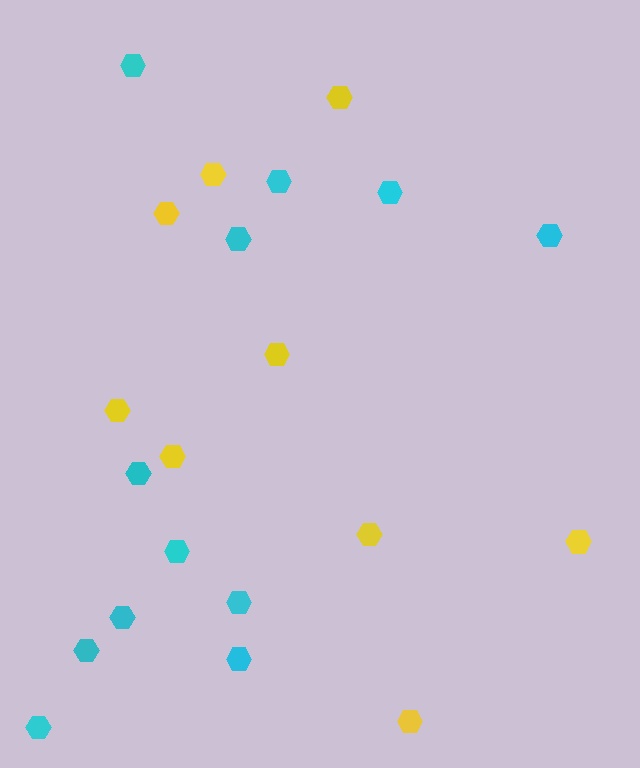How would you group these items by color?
There are 2 groups: one group of yellow hexagons (9) and one group of cyan hexagons (12).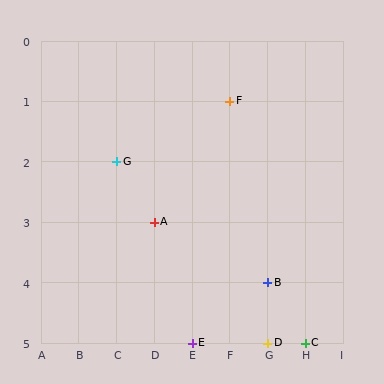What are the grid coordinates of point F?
Point F is at grid coordinates (F, 1).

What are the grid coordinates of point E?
Point E is at grid coordinates (E, 5).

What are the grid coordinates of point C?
Point C is at grid coordinates (H, 5).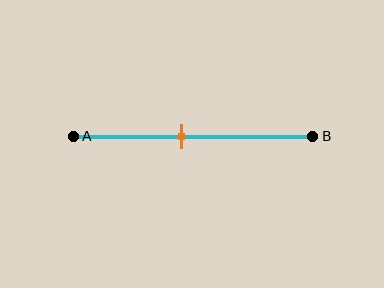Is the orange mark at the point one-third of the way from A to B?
No, the mark is at about 45% from A, not at the 33% one-third point.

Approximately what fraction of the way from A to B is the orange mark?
The orange mark is approximately 45% of the way from A to B.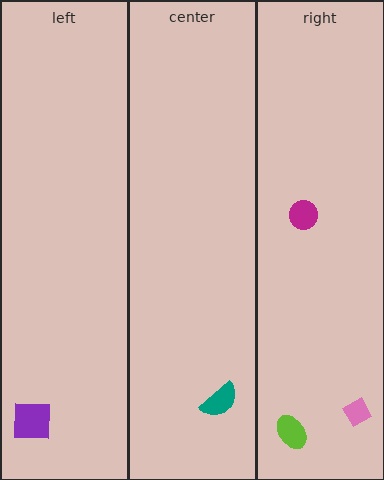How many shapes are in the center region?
1.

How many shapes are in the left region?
1.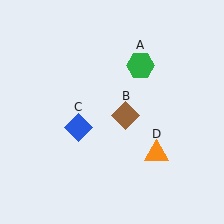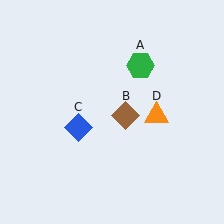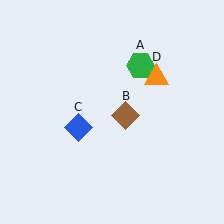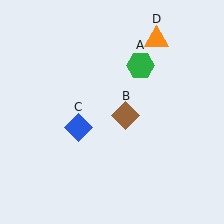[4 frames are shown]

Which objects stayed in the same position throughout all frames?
Green hexagon (object A) and brown diamond (object B) and blue diamond (object C) remained stationary.